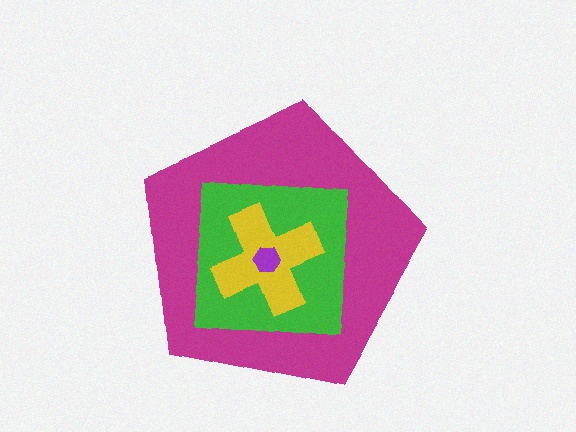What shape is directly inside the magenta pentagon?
The green square.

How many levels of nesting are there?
4.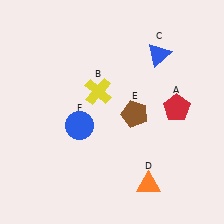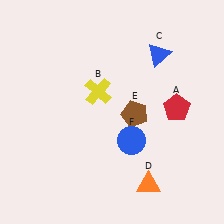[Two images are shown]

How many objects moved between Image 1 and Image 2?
1 object moved between the two images.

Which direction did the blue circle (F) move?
The blue circle (F) moved right.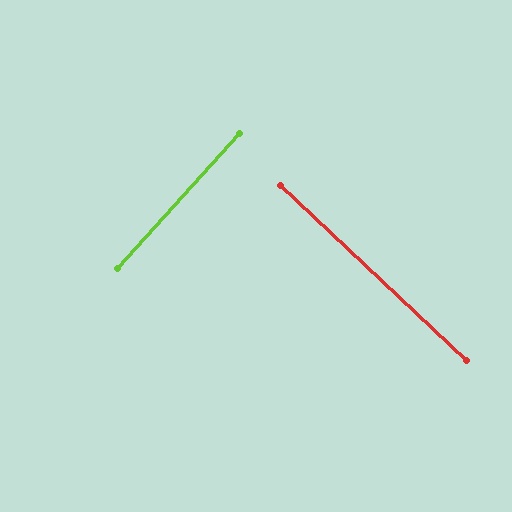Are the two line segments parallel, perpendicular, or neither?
Perpendicular — they meet at approximately 89°.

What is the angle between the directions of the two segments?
Approximately 89 degrees.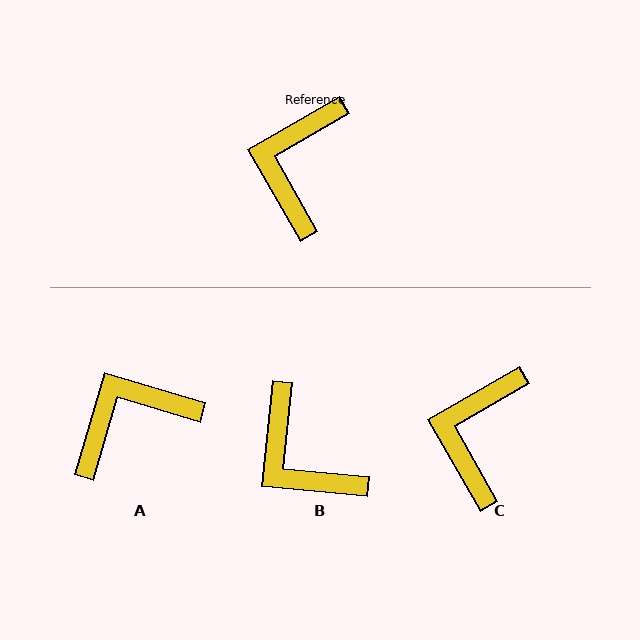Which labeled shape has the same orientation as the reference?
C.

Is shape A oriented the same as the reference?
No, it is off by about 46 degrees.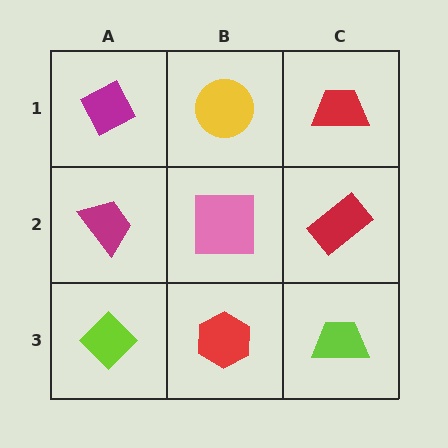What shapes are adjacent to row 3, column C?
A red rectangle (row 2, column C), a red hexagon (row 3, column B).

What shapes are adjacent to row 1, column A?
A magenta trapezoid (row 2, column A), a yellow circle (row 1, column B).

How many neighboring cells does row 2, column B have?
4.